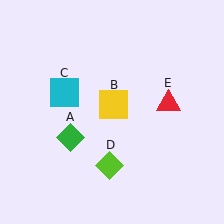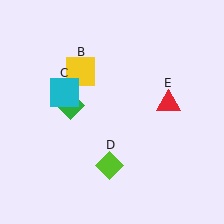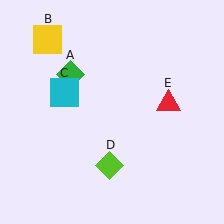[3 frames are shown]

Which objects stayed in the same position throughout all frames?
Cyan square (object C) and lime diamond (object D) and red triangle (object E) remained stationary.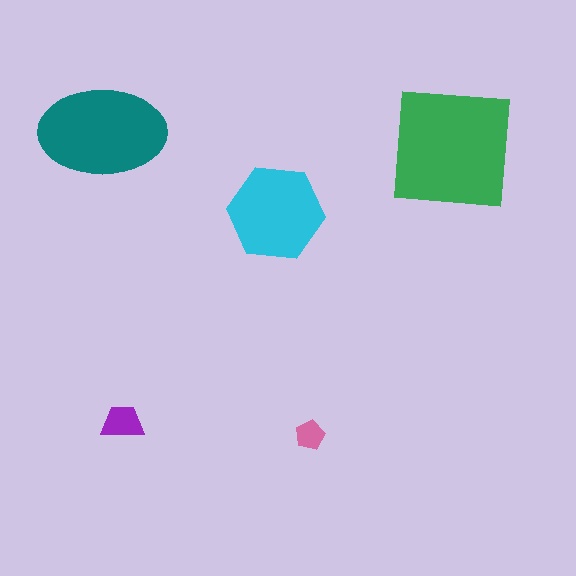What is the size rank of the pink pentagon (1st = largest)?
5th.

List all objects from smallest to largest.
The pink pentagon, the purple trapezoid, the cyan hexagon, the teal ellipse, the green square.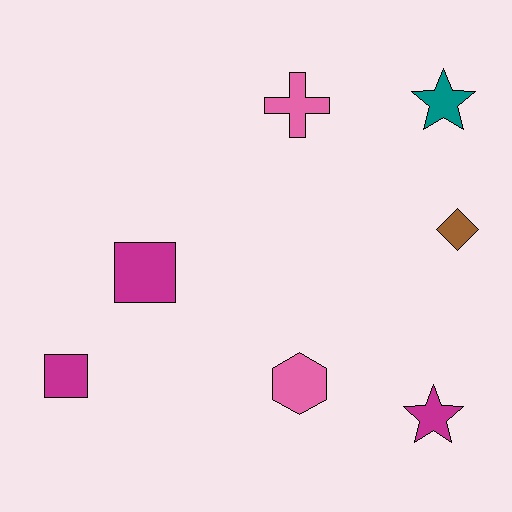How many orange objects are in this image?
There are no orange objects.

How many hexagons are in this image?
There is 1 hexagon.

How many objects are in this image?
There are 7 objects.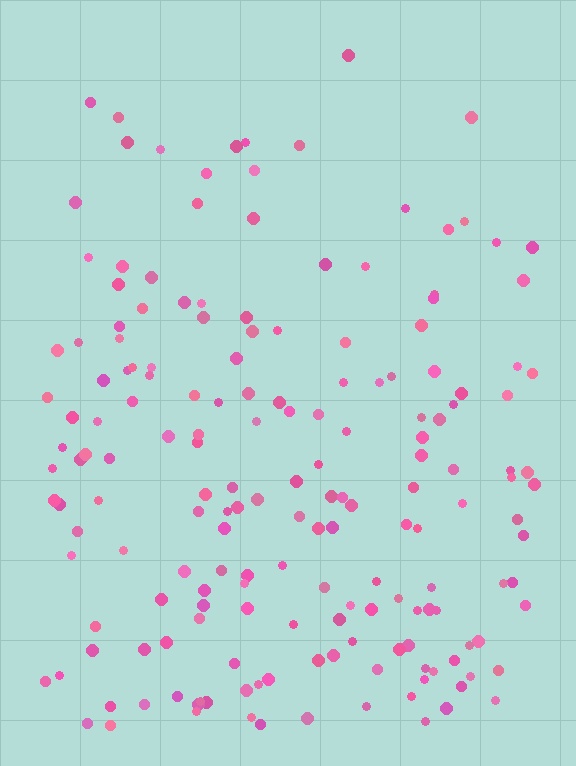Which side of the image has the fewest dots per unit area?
The top.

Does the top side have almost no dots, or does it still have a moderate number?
Still a moderate number, just noticeably fewer than the bottom.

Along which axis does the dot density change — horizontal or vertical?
Vertical.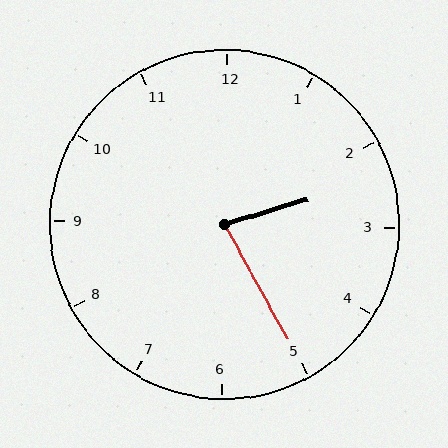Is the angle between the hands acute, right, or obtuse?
It is acute.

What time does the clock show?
2:25.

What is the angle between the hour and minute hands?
Approximately 78 degrees.